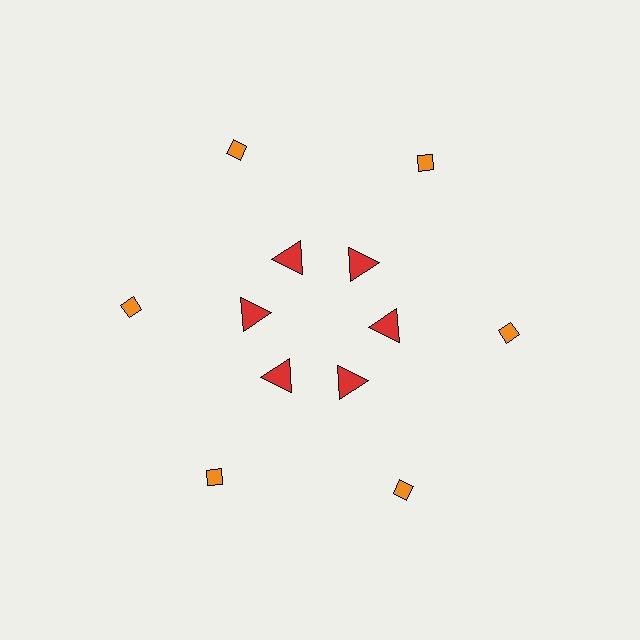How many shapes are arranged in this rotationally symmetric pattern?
There are 12 shapes, arranged in 6 groups of 2.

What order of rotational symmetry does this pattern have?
This pattern has 6-fold rotational symmetry.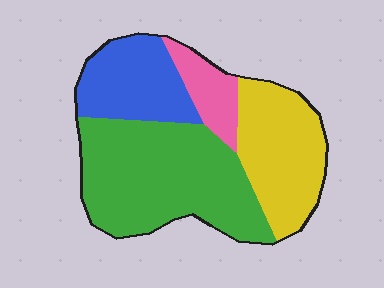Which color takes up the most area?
Green, at roughly 45%.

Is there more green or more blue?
Green.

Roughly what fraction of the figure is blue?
Blue covers 20% of the figure.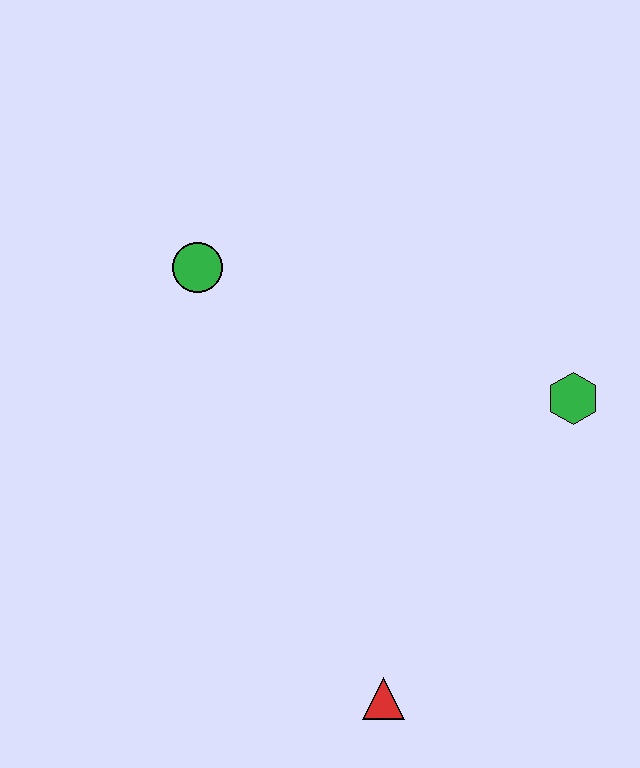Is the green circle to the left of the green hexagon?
Yes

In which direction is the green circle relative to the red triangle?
The green circle is above the red triangle.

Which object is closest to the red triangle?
The green hexagon is closest to the red triangle.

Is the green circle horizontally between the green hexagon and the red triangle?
No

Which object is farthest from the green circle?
The red triangle is farthest from the green circle.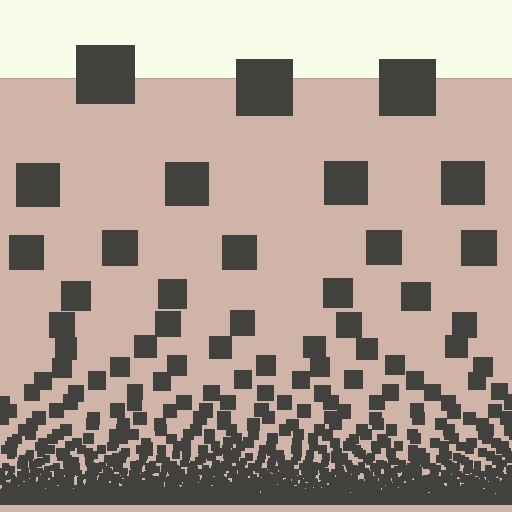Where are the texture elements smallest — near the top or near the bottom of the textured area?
Near the bottom.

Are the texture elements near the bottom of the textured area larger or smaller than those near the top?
Smaller. The gradient is inverted — elements near the bottom are smaller and denser.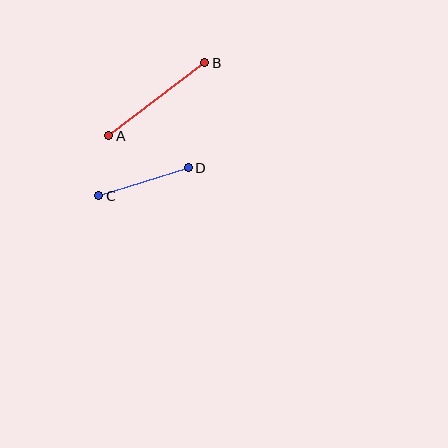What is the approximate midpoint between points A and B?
The midpoint is at approximately (157, 99) pixels.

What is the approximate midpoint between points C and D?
The midpoint is at approximately (143, 182) pixels.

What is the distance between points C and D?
The distance is approximately 94 pixels.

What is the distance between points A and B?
The distance is approximately 121 pixels.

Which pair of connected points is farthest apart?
Points A and B are farthest apart.